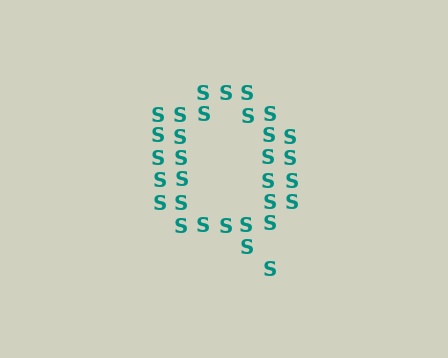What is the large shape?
The large shape is the letter Q.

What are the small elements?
The small elements are letter S's.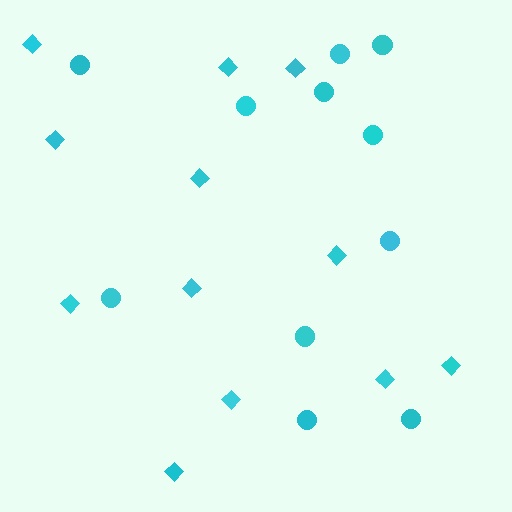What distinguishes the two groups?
There are 2 groups: one group of circles (11) and one group of diamonds (12).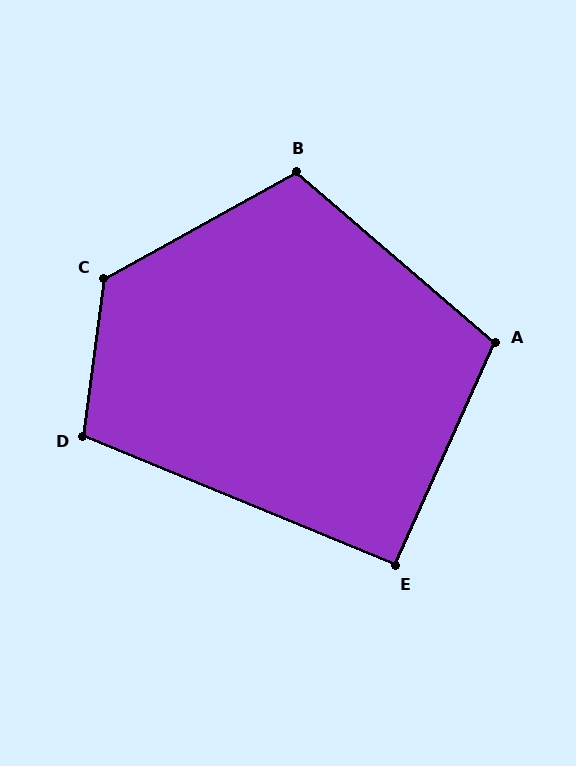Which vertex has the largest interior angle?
C, at approximately 127 degrees.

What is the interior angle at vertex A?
Approximately 106 degrees (obtuse).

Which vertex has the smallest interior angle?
E, at approximately 92 degrees.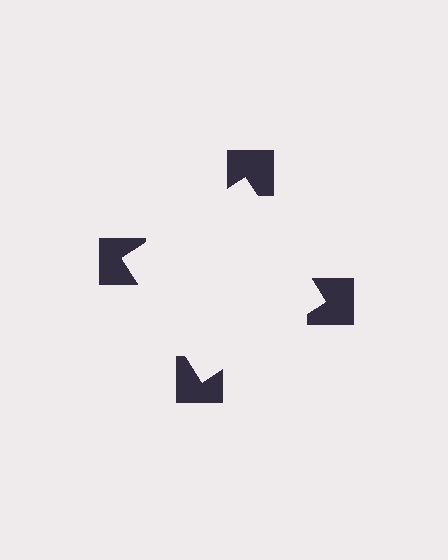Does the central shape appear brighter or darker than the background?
It typically appears slightly brighter than the background, even though no actual brightness change is drawn.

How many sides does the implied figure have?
4 sides.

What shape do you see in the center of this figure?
An illusory square — its edges are inferred from the aligned wedge cuts in the notched squares, not physically drawn.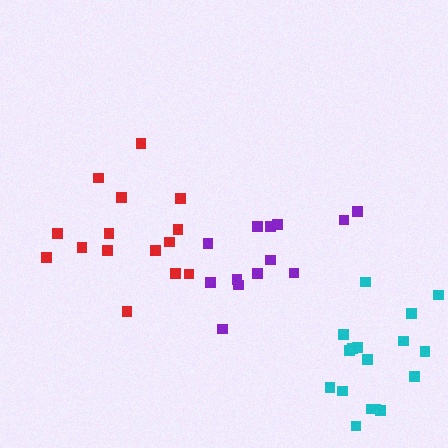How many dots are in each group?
Group 1: 17 dots, Group 2: 13 dots, Group 3: 15 dots (45 total).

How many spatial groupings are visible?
There are 3 spatial groupings.